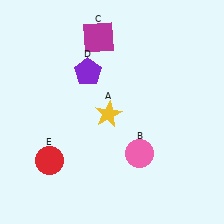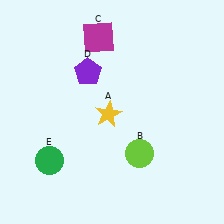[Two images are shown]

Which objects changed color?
B changed from pink to lime. E changed from red to green.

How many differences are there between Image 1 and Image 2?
There are 2 differences between the two images.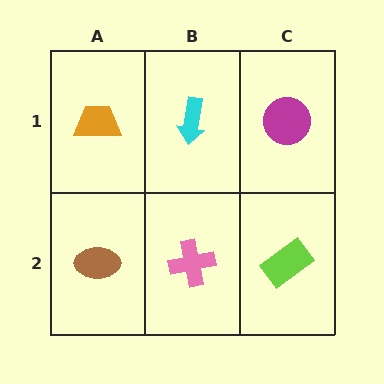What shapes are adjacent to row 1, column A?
A brown ellipse (row 2, column A), a cyan arrow (row 1, column B).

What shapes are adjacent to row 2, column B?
A cyan arrow (row 1, column B), a brown ellipse (row 2, column A), a lime rectangle (row 2, column C).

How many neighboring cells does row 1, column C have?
2.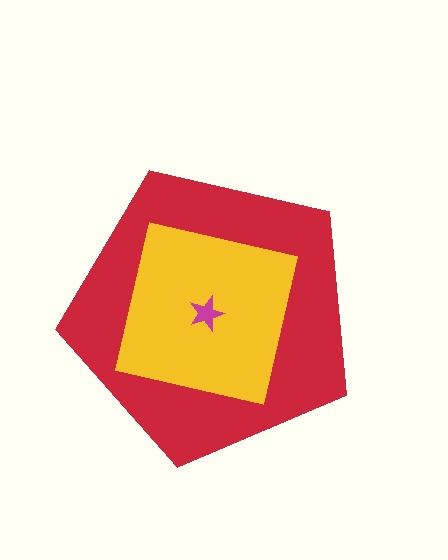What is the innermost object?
The magenta star.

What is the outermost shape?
The red pentagon.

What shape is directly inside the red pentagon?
The yellow square.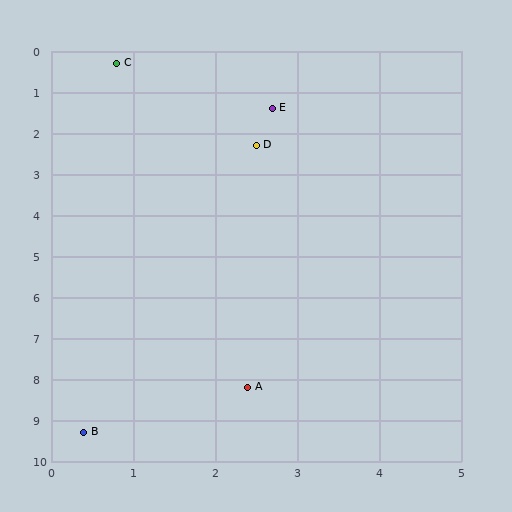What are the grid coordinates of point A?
Point A is at approximately (2.4, 8.2).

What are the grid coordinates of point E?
Point E is at approximately (2.7, 1.4).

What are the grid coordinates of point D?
Point D is at approximately (2.5, 2.3).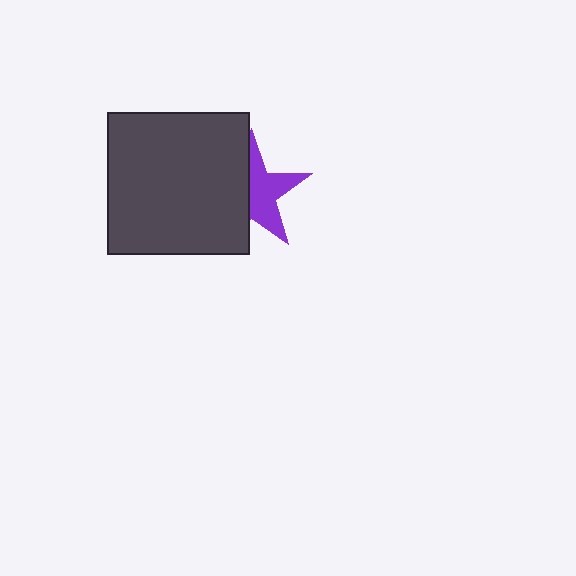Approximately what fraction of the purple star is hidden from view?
Roughly 47% of the purple star is hidden behind the dark gray square.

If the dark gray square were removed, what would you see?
You would see the complete purple star.